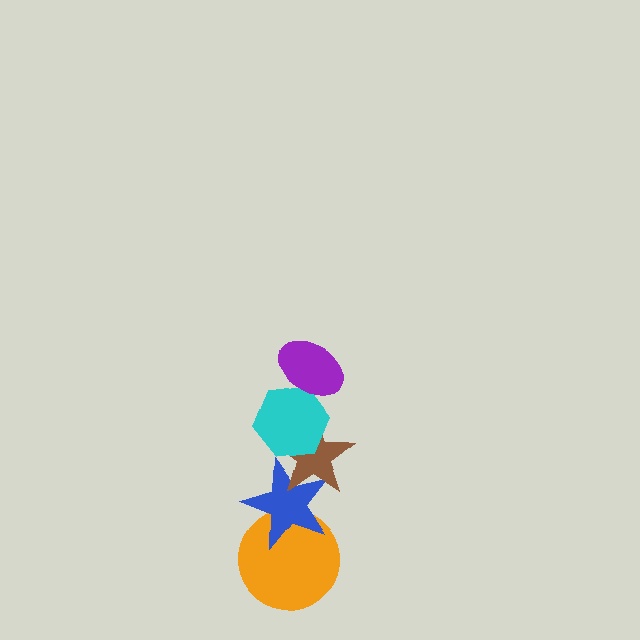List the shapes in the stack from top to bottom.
From top to bottom: the purple ellipse, the cyan hexagon, the brown star, the blue star, the orange circle.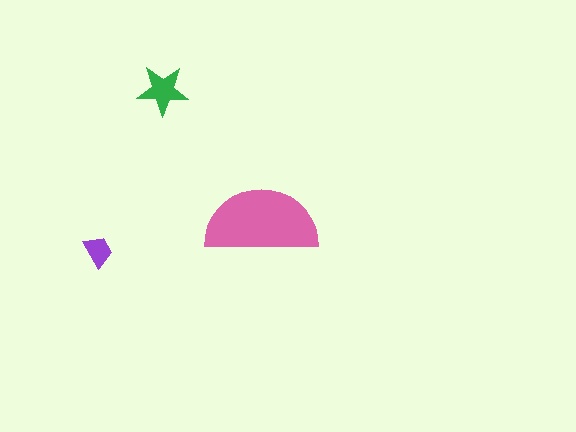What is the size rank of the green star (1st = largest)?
2nd.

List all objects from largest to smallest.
The pink semicircle, the green star, the purple trapezoid.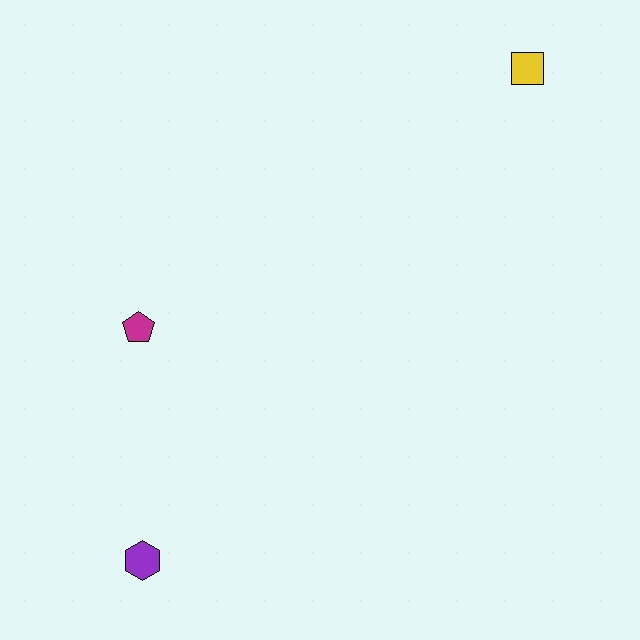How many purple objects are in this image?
There is 1 purple object.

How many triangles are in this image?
There are no triangles.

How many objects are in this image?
There are 3 objects.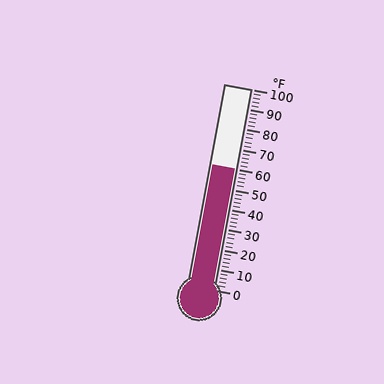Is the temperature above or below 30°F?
The temperature is above 30°F.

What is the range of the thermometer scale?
The thermometer scale ranges from 0°F to 100°F.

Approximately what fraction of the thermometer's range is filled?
The thermometer is filled to approximately 60% of its range.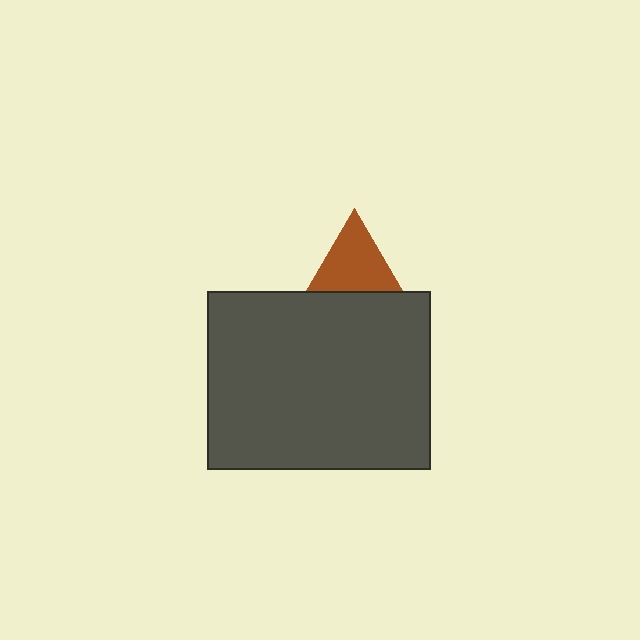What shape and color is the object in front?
The object in front is a dark gray rectangle.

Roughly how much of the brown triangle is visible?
Most of it is visible (roughly 65%).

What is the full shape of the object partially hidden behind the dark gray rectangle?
The partially hidden object is a brown triangle.